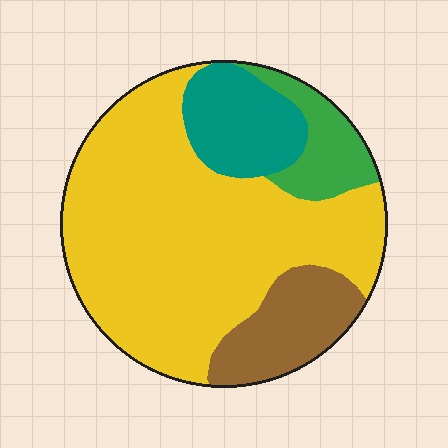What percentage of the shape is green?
Green takes up less than a quarter of the shape.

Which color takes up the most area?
Yellow, at roughly 65%.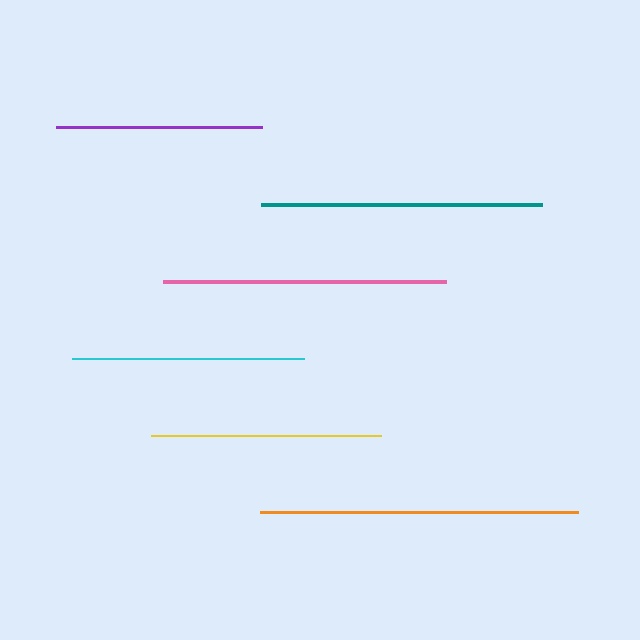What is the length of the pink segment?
The pink segment is approximately 283 pixels long.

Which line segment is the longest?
The orange line is the longest at approximately 318 pixels.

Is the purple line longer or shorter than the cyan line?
The cyan line is longer than the purple line.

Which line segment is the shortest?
The purple line is the shortest at approximately 206 pixels.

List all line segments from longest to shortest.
From longest to shortest: orange, pink, teal, cyan, yellow, purple.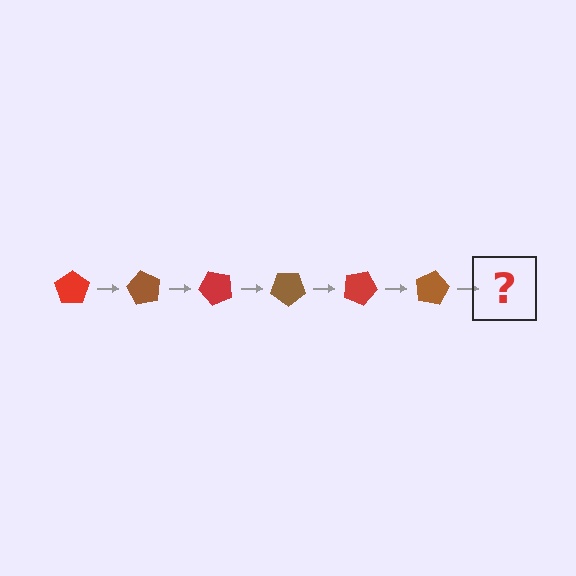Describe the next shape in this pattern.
It should be a red pentagon, rotated 360 degrees from the start.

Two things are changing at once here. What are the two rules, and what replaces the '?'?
The two rules are that it rotates 60 degrees each step and the color cycles through red and brown. The '?' should be a red pentagon, rotated 360 degrees from the start.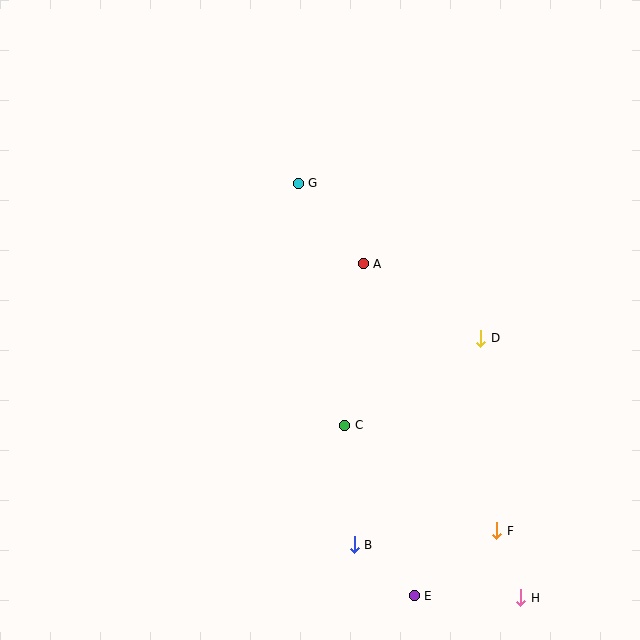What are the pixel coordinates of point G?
Point G is at (298, 183).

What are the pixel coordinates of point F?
Point F is at (497, 531).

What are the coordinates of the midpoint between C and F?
The midpoint between C and F is at (421, 478).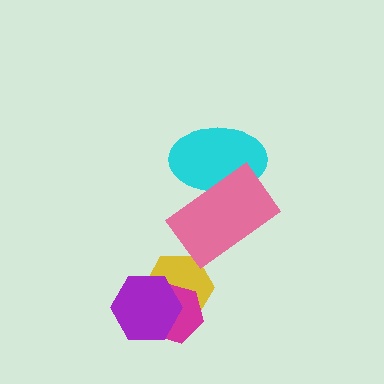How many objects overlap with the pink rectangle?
1 object overlaps with the pink rectangle.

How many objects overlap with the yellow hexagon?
2 objects overlap with the yellow hexagon.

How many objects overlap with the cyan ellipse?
1 object overlaps with the cyan ellipse.